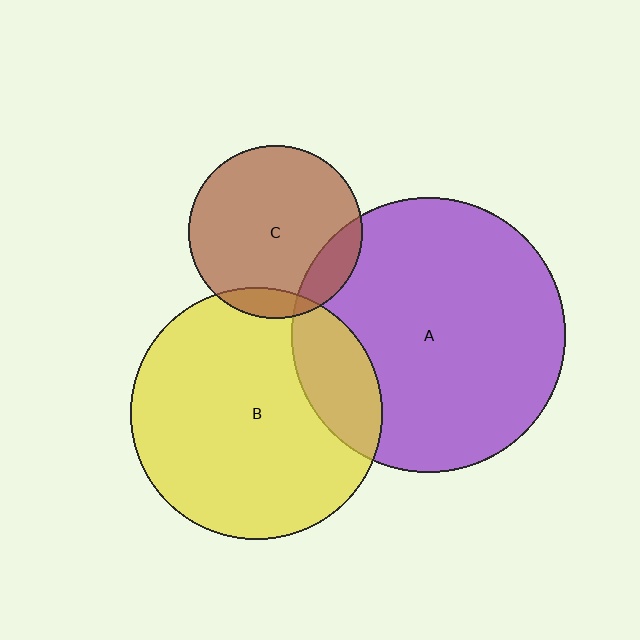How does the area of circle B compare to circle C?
Approximately 2.1 times.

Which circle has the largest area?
Circle A (purple).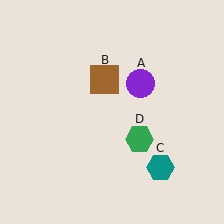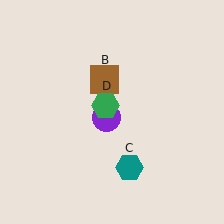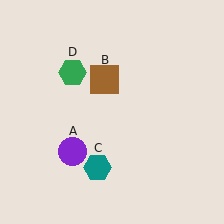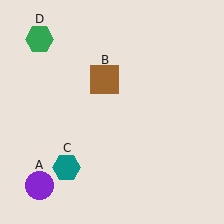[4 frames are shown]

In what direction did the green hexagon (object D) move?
The green hexagon (object D) moved up and to the left.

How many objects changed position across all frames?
3 objects changed position: purple circle (object A), teal hexagon (object C), green hexagon (object D).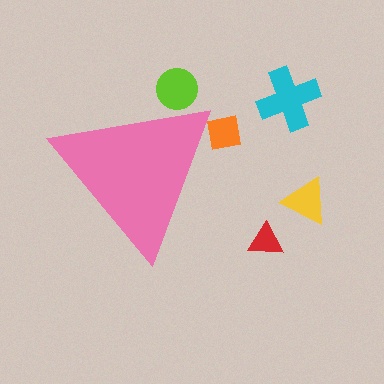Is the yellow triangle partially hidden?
No, the yellow triangle is fully visible.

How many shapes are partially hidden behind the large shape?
2 shapes are partially hidden.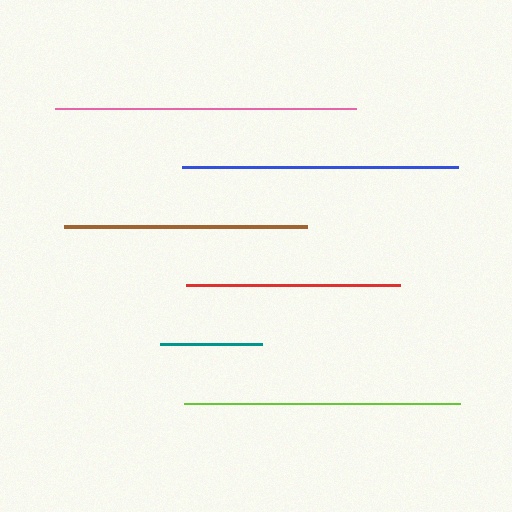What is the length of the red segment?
The red segment is approximately 214 pixels long.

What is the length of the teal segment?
The teal segment is approximately 102 pixels long.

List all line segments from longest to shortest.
From longest to shortest: pink, blue, lime, brown, red, teal.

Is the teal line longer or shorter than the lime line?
The lime line is longer than the teal line.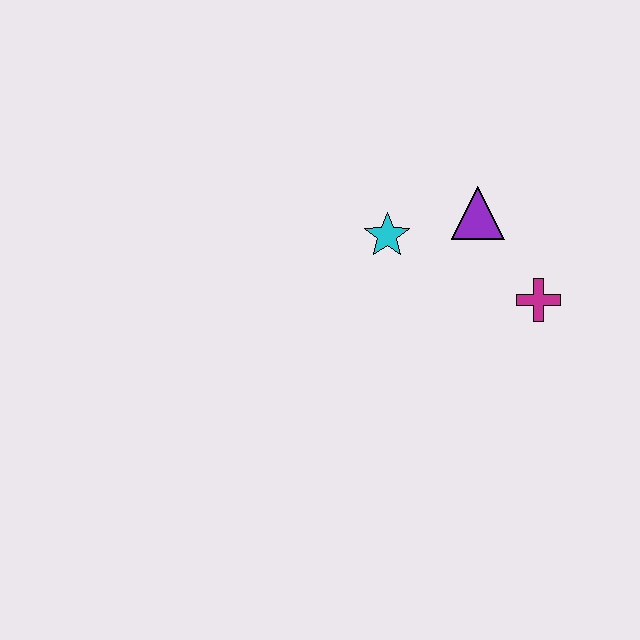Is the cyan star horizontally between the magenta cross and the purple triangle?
No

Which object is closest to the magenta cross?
The purple triangle is closest to the magenta cross.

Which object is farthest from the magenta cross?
The cyan star is farthest from the magenta cross.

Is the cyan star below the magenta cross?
No